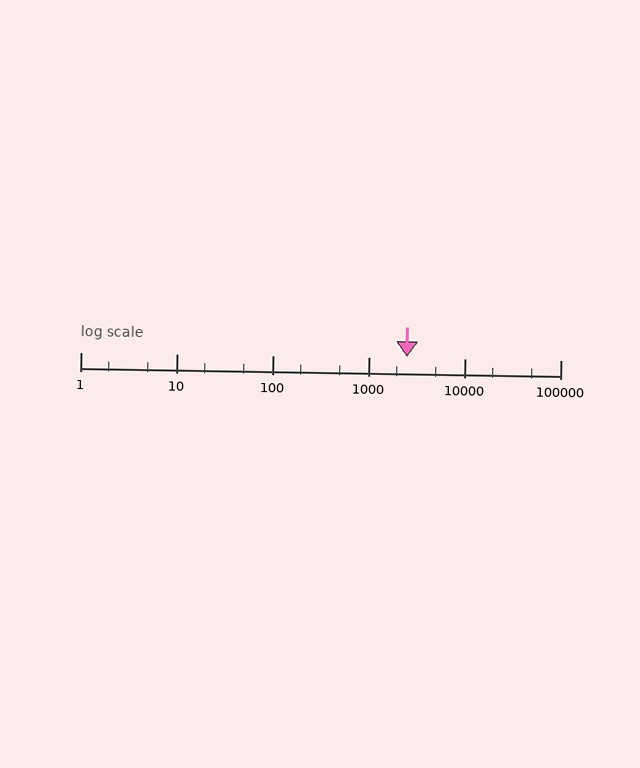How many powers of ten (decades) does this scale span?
The scale spans 5 decades, from 1 to 100000.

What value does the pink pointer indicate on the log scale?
The pointer indicates approximately 2500.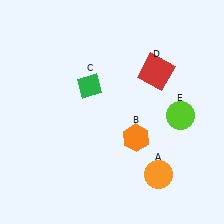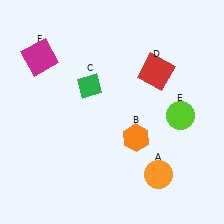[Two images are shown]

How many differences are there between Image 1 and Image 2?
There is 1 difference between the two images.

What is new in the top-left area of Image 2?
A magenta square (F) was added in the top-left area of Image 2.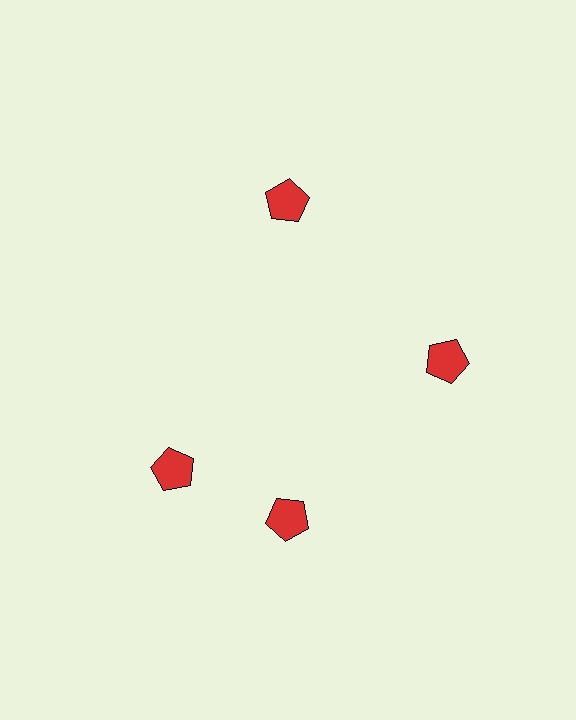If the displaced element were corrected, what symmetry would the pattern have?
It would have 4-fold rotational symmetry — the pattern would map onto itself every 90 degrees.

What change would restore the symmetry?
The symmetry would be restored by rotating it back into even spacing with its neighbors so that all 4 pentagons sit at equal angles and equal distance from the center.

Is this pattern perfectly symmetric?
No. The 4 red pentagons are arranged in a ring, but one element near the 9 o'clock position is rotated out of alignment along the ring, breaking the 4-fold rotational symmetry.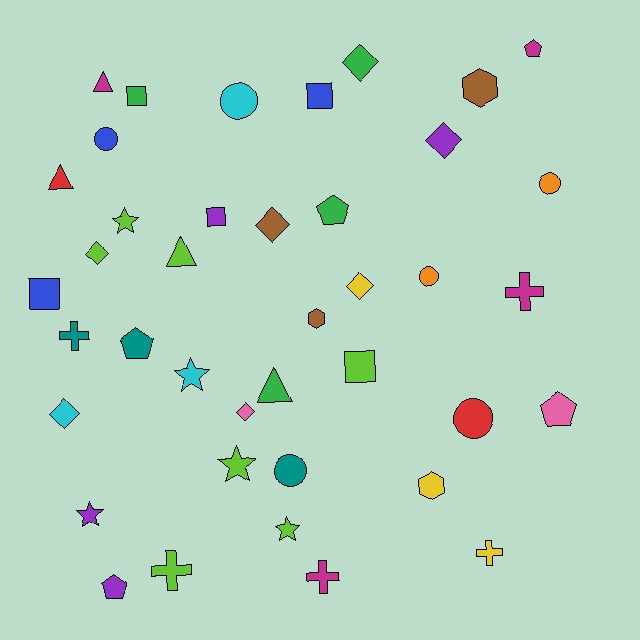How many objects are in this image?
There are 40 objects.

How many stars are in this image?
There are 5 stars.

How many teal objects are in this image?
There are 3 teal objects.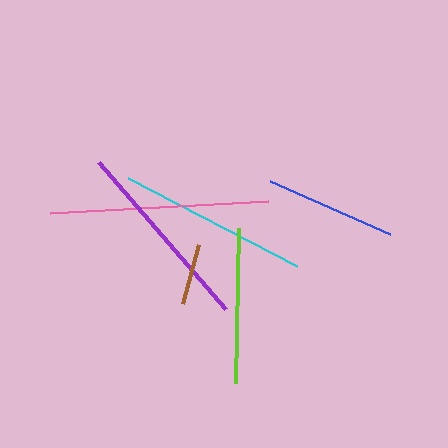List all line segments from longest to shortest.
From longest to shortest: pink, purple, cyan, lime, blue, brown.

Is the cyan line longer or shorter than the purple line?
The purple line is longer than the cyan line.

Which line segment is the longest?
The pink line is the longest at approximately 218 pixels.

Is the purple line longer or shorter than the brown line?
The purple line is longer than the brown line.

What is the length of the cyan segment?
The cyan segment is approximately 191 pixels long.